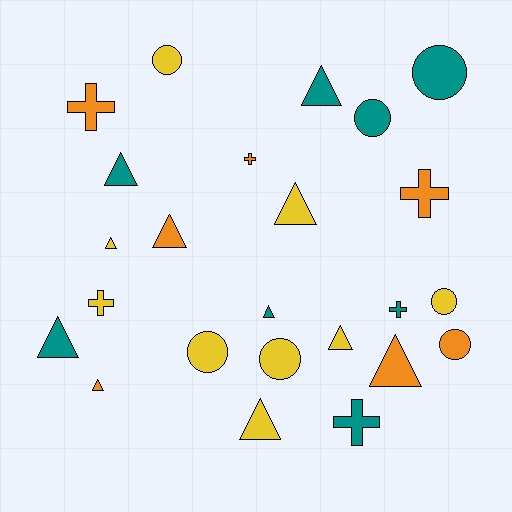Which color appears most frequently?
Yellow, with 9 objects.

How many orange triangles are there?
There are 3 orange triangles.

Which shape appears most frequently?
Triangle, with 11 objects.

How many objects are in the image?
There are 24 objects.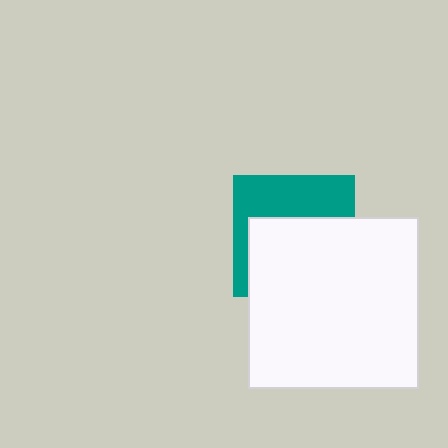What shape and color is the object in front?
The object in front is a white square.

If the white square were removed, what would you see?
You would see the complete teal square.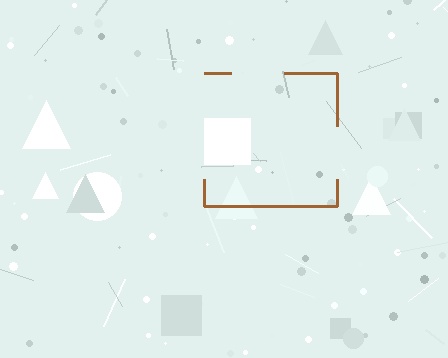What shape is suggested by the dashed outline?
The dashed outline suggests a square.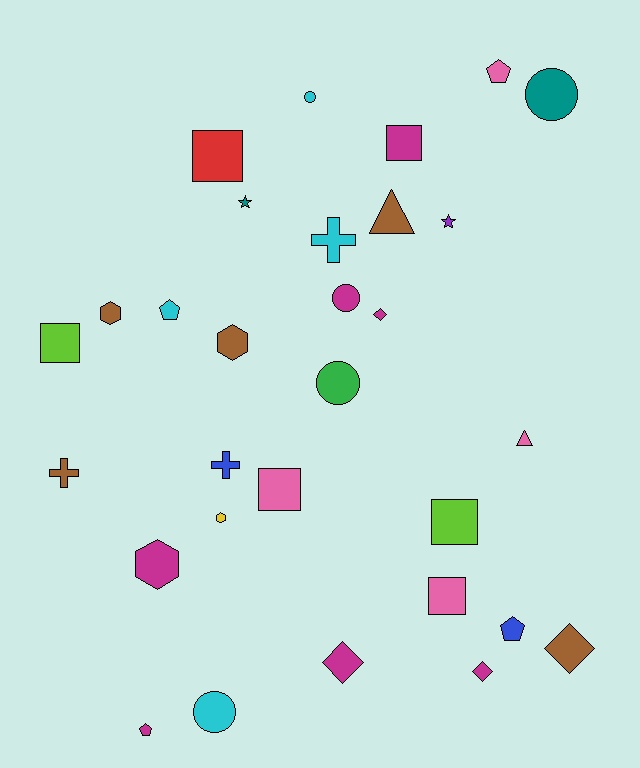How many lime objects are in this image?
There are 2 lime objects.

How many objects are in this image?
There are 30 objects.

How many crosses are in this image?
There are 3 crosses.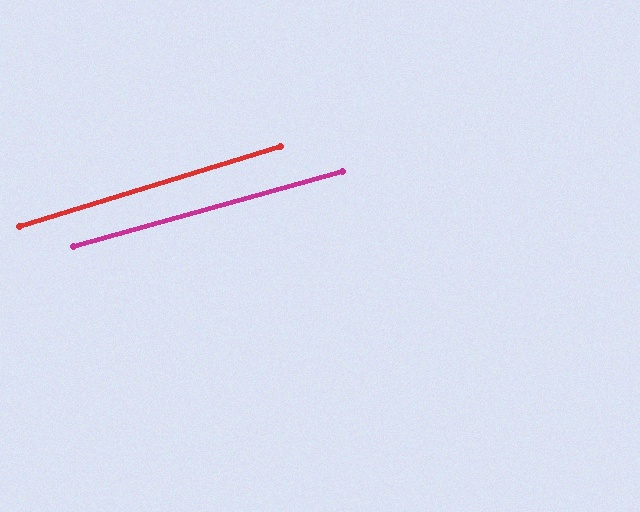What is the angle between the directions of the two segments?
Approximately 2 degrees.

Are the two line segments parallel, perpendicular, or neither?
Parallel — their directions differ by only 1.7°.